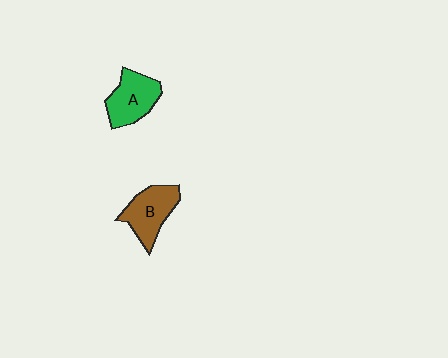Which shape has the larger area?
Shape B (brown).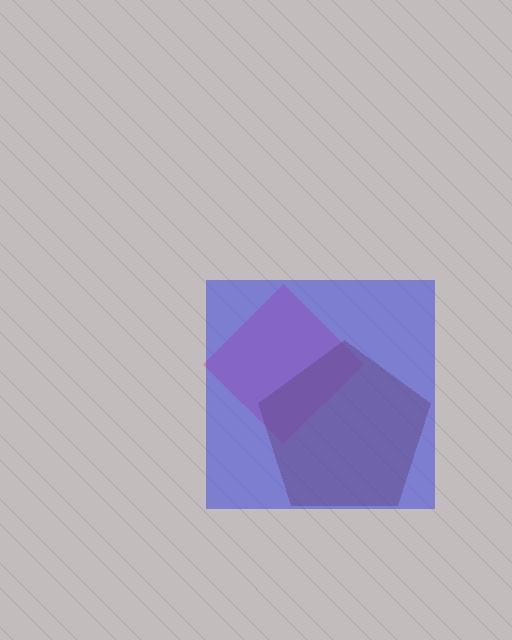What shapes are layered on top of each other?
The layered shapes are: a pink diamond, a brown pentagon, a blue square.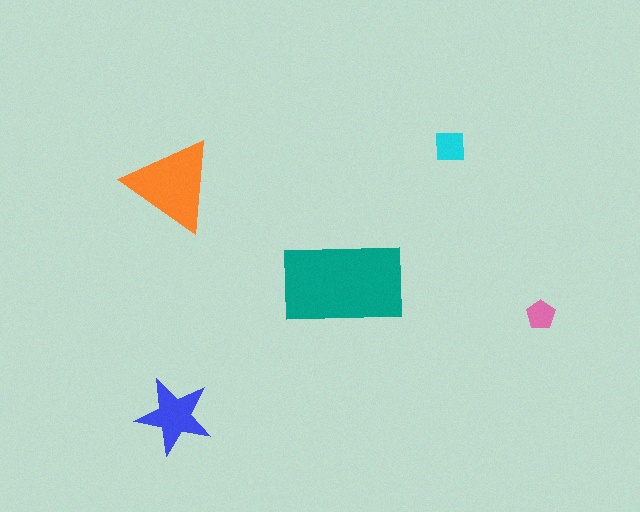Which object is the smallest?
The pink pentagon.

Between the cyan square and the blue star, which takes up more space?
The blue star.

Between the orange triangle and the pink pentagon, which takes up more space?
The orange triangle.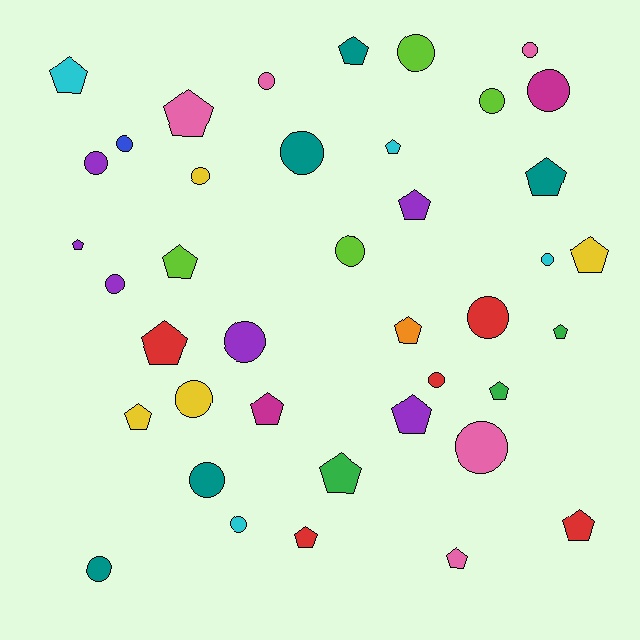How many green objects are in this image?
There are 3 green objects.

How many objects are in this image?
There are 40 objects.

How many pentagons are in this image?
There are 20 pentagons.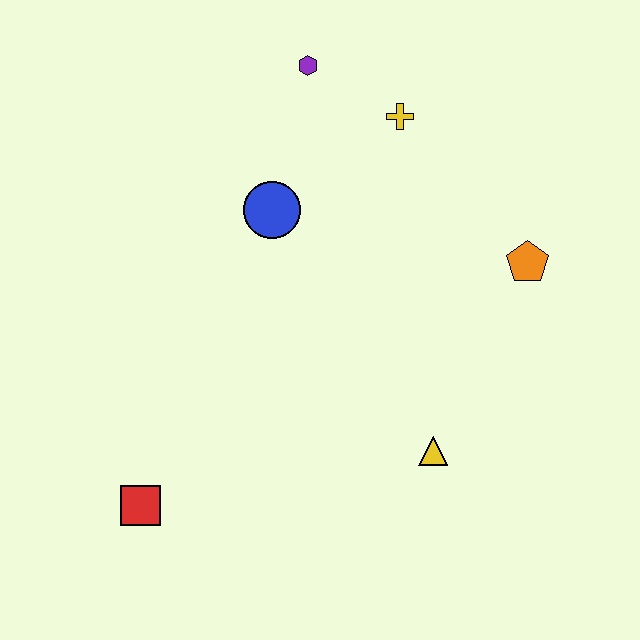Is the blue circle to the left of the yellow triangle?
Yes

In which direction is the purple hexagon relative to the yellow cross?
The purple hexagon is to the left of the yellow cross.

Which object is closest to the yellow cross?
The purple hexagon is closest to the yellow cross.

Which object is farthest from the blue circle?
The red square is farthest from the blue circle.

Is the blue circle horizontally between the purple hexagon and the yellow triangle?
No